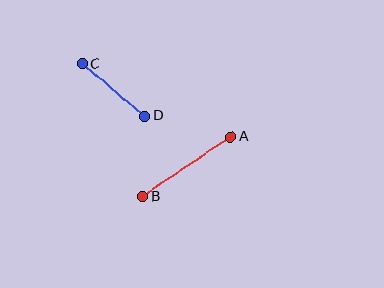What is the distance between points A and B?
The distance is approximately 106 pixels.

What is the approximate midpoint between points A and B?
The midpoint is at approximately (187, 167) pixels.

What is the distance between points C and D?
The distance is approximately 82 pixels.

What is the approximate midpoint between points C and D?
The midpoint is at approximately (113, 90) pixels.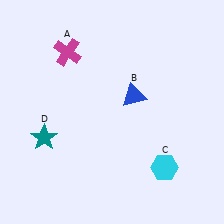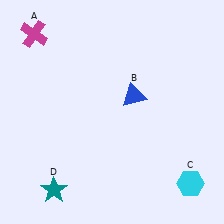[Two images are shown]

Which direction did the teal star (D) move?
The teal star (D) moved down.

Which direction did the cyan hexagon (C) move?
The cyan hexagon (C) moved right.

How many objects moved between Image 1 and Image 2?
3 objects moved between the two images.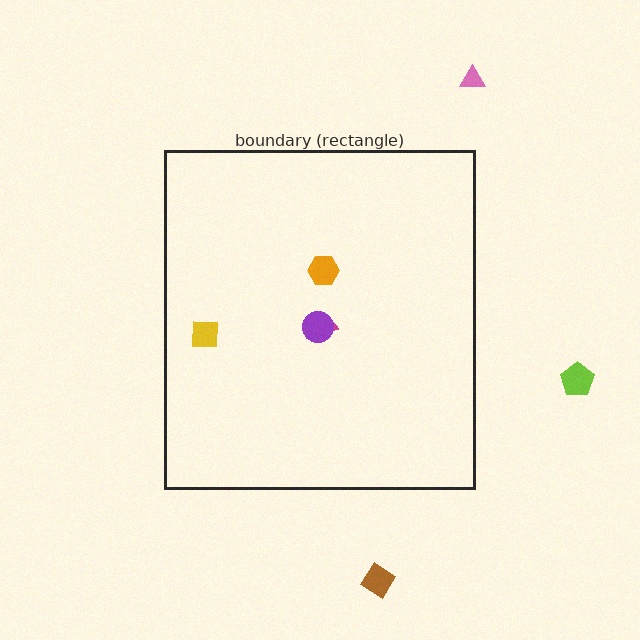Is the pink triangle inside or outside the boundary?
Outside.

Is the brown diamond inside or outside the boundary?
Outside.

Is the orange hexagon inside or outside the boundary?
Inside.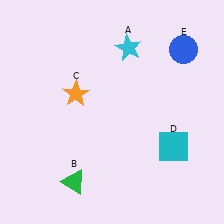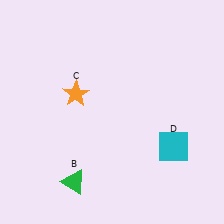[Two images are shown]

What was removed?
The cyan star (A), the blue circle (E) were removed in Image 2.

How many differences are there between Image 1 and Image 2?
There are 2 differences between the two images.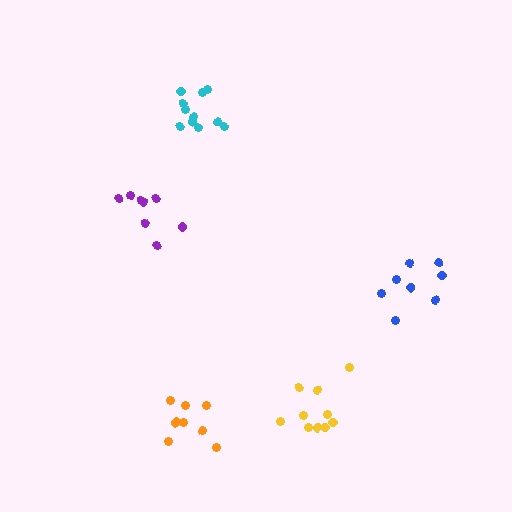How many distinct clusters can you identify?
There are 5 distinct clusters.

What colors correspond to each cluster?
The clusters are colored: blue, yellow, cyan, purple, orange.